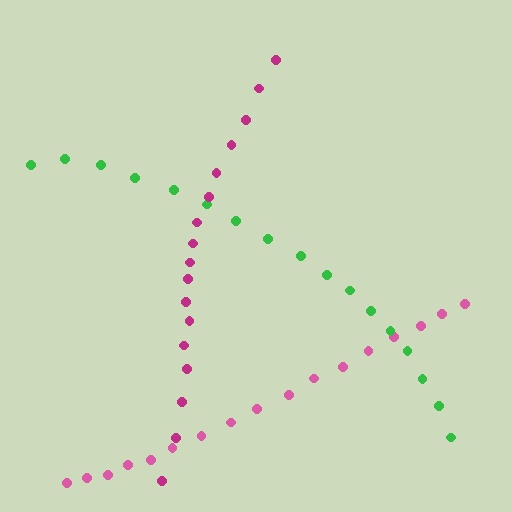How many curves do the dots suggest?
There are 3 distinct paths.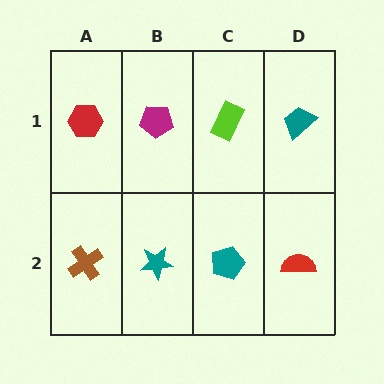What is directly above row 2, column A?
A red hexagon.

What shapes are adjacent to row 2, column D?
A teal trapezoid (row 1, column D), a teal pentagon (row 2, column C).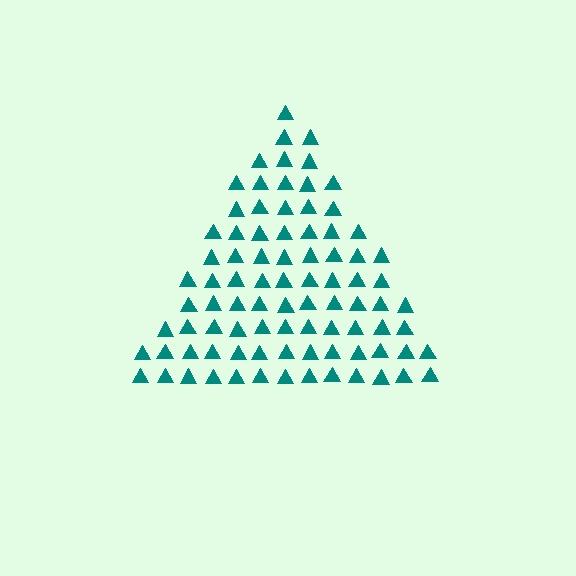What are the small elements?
The small elements are triangles.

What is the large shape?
The large shape is a triangle.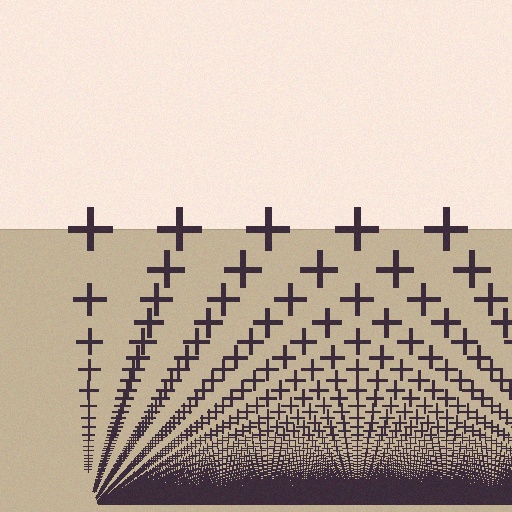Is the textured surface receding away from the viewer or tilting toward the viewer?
The surface appears to tilt toward the viewer. Texture elements get larger and sparser toward the top.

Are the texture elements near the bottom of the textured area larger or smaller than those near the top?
Smaller. The gradient is inverted — elements near the bottom are smaller and denser.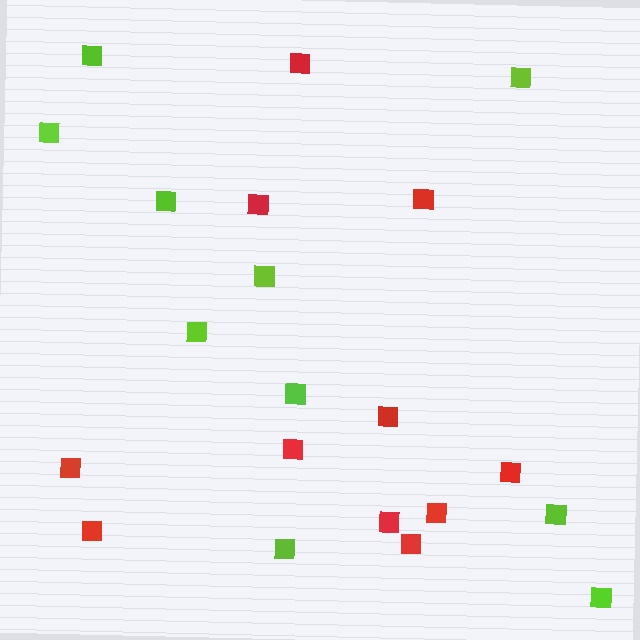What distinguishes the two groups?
There are 2 groups: one group of red squares (11) and one group of lime squares (10).